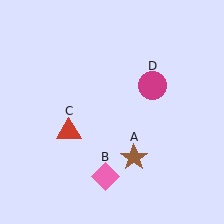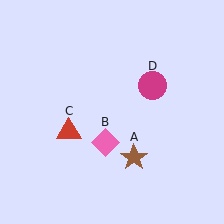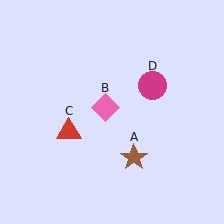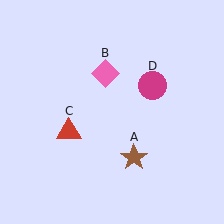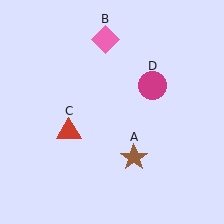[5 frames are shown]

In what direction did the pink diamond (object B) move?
The pink diamond (object B) moved up.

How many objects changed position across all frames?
1 object changed position: pink diamond (object B).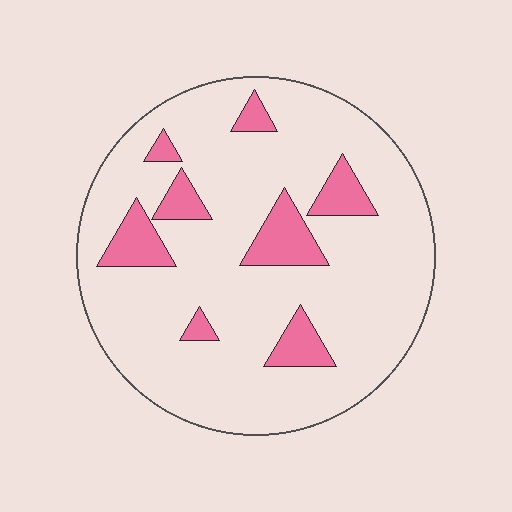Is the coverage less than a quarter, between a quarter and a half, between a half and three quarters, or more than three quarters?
Less than a quarter.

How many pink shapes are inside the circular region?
8.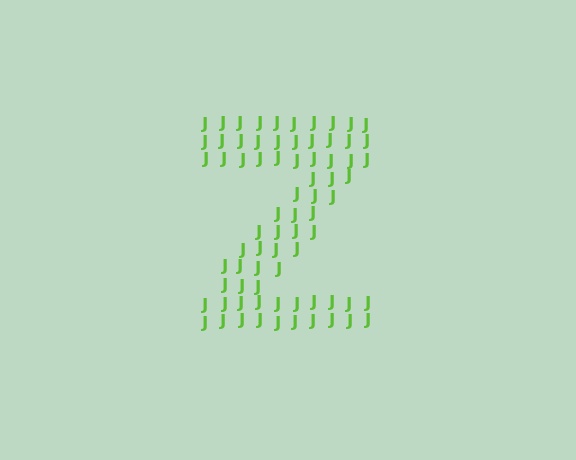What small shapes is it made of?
It is made of small letter J's.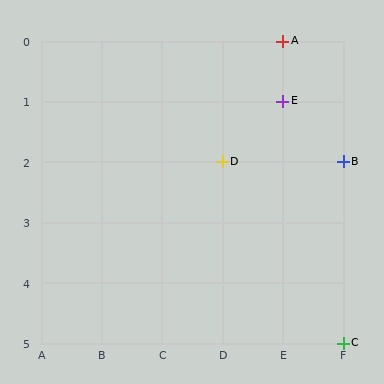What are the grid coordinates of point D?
Point D is at grid coordinates (D, 2).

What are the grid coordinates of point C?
Point C is at grid coordinates (F, 5).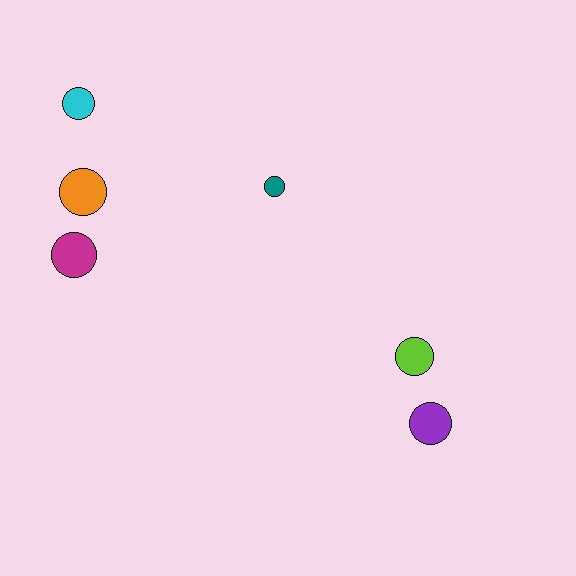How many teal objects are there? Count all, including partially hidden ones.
There is 1 teal object.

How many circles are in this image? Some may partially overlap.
There are 6 circles.